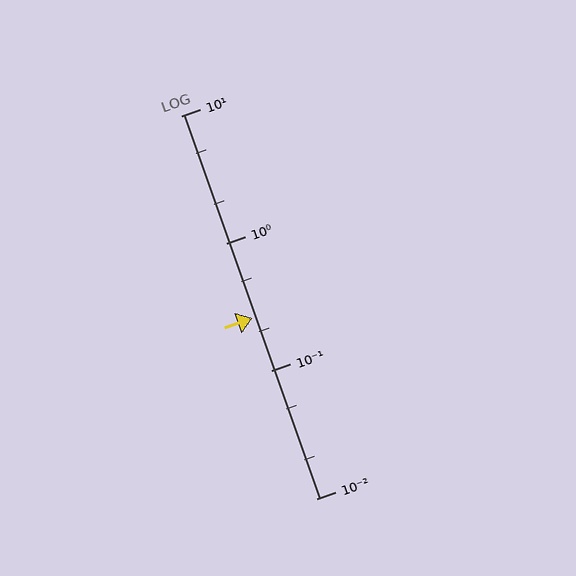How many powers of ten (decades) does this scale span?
The scale spans 3 decades, from 0.01 to 10.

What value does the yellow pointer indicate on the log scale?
The pointer indicates approximately 0.26.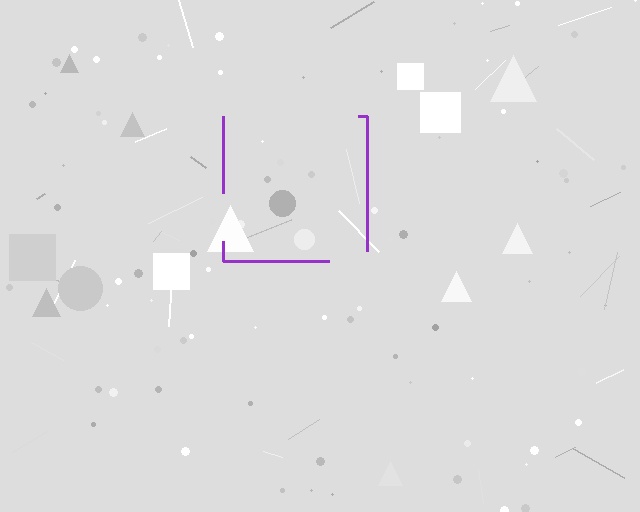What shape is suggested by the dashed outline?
The dashed outline suggests a square.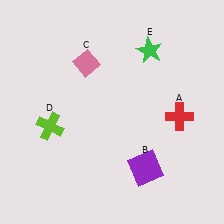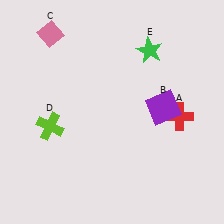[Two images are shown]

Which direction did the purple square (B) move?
The purple square (B) moved up.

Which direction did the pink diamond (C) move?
The pink diamond (C) moved left.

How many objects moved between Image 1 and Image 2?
2 objects moved between the two images.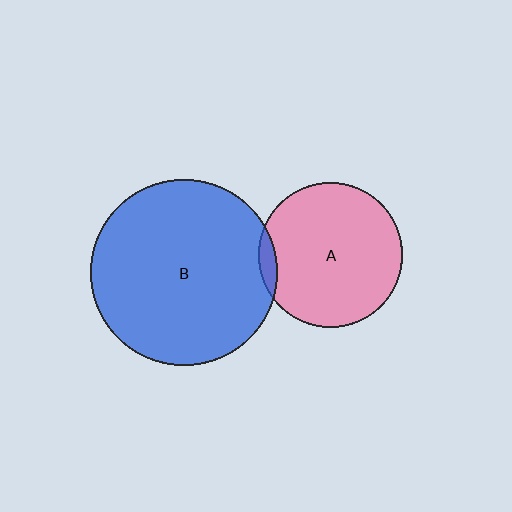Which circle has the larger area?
Circle B (blue).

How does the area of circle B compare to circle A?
Approximately 1.7 times.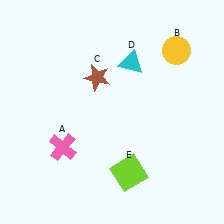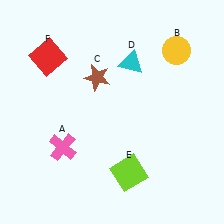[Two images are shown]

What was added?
A red square (F) was added in Image 2.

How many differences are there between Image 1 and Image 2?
There is 1 difference between the two images.